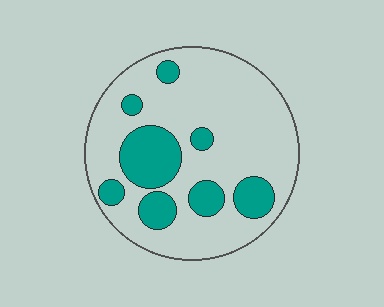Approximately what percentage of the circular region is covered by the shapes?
Approximately 25%.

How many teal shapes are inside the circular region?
8.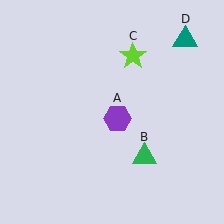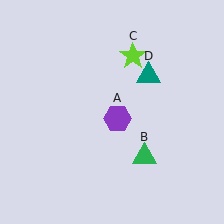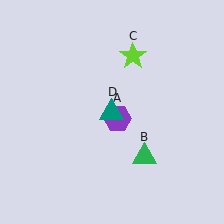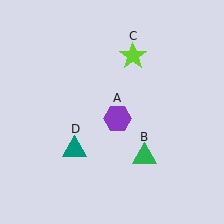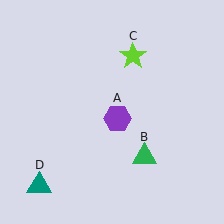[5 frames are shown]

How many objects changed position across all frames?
1 object changed position: teal triangle (object D).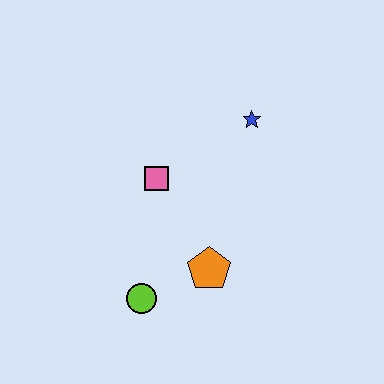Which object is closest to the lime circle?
The orange pentagon is closest to the lime circle.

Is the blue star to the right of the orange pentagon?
Yes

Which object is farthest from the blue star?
The lime circle is farthest from the blue star.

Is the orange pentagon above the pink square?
No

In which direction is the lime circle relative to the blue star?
The lime circle is below the blue star.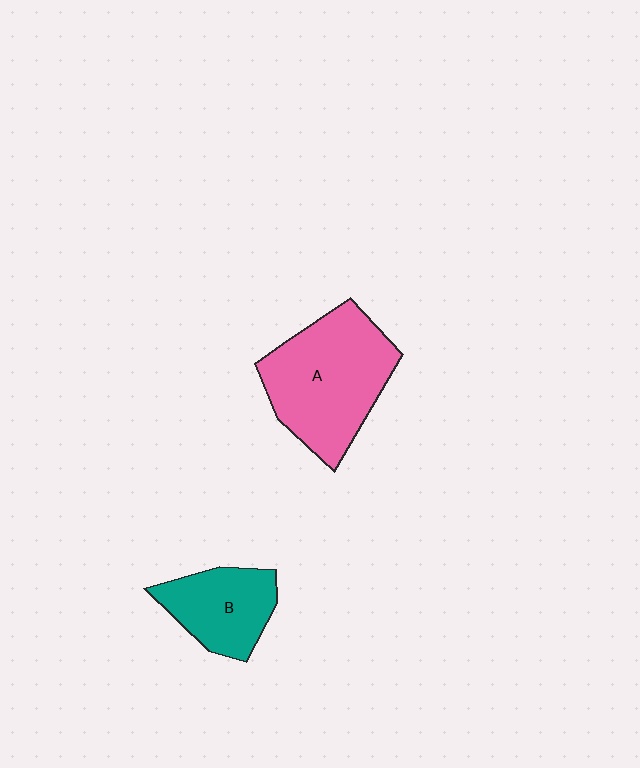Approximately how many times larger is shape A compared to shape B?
Approximately 1.7 times.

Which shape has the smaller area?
Shape B (teal).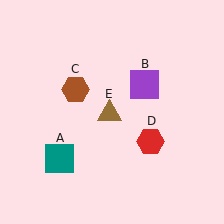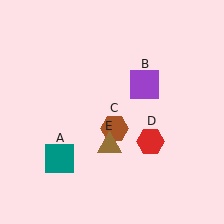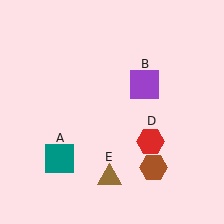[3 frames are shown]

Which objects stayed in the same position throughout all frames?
Teal square (object A) and purple square (object B) and red hexagon (object D) remained stationary.